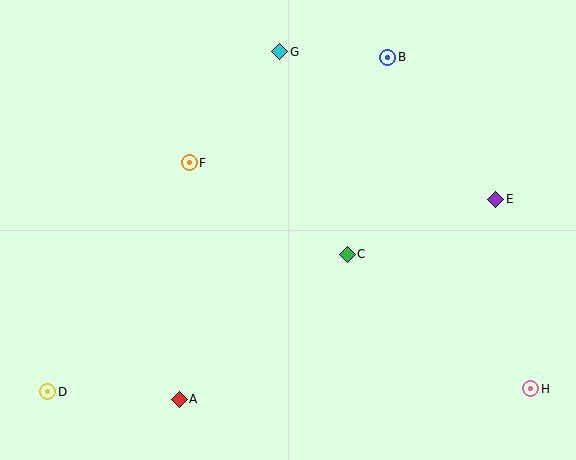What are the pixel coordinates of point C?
Point C is at (347, 254).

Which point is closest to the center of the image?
Point C at (347, 254) is closest to the center.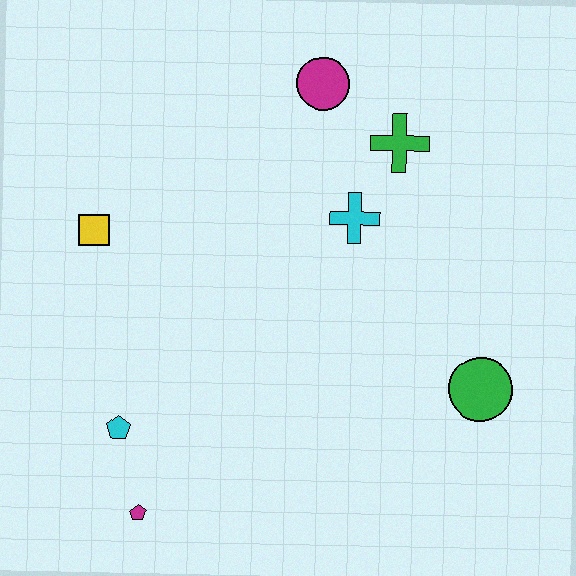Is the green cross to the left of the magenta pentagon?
No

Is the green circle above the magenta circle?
No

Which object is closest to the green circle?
The cyan cross is closest to the green circle.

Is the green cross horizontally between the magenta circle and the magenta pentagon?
No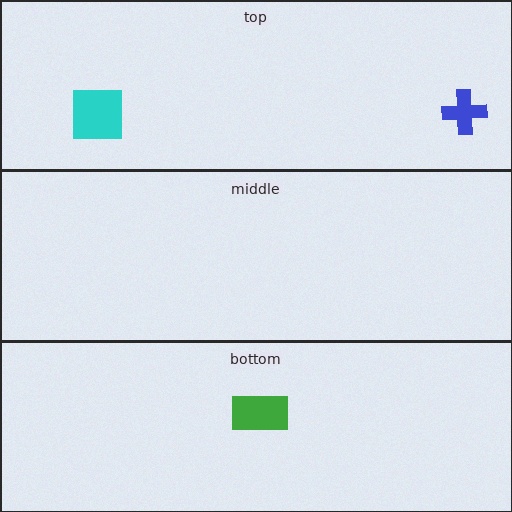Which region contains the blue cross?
The top region.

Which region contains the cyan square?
The top region.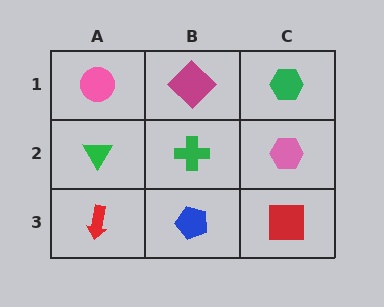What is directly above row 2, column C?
A green hexagon.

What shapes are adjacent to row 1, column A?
A green triangle (row 2, column A), a magenta diamond (row 1, column B).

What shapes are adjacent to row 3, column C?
A pink hexagon (row 2, column C), a blue pentagon (row 3, column B).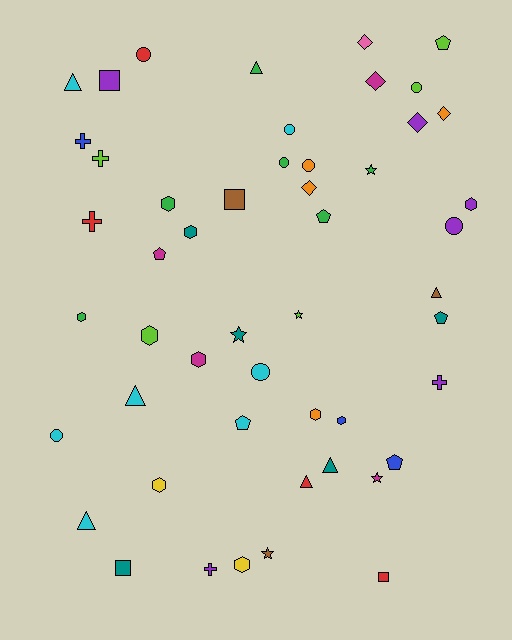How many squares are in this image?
There are 4 squares.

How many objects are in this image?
There are 50 objects.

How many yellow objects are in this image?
There are 2 yellow objects.